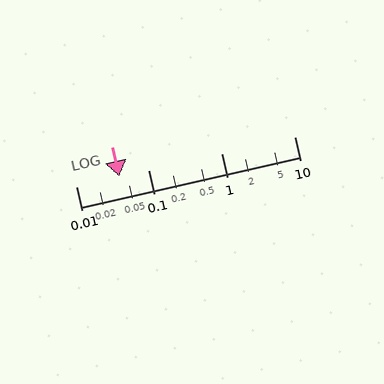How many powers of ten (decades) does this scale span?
The scale spans 3 decades, from 0.01 to 10.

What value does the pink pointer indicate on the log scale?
The pointer indicates approximately 0.04.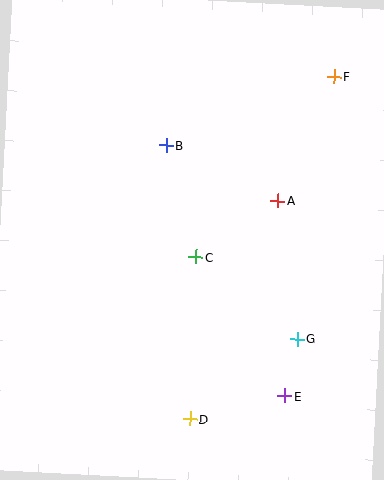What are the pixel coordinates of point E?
Point E is at (285, 396).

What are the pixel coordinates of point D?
Point D is at (190, 419).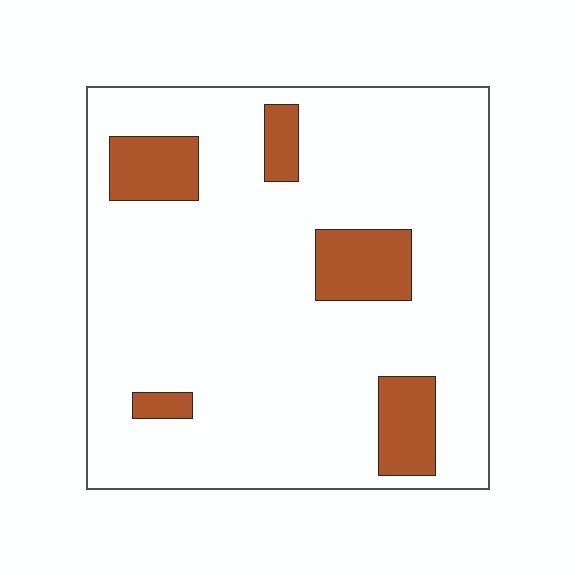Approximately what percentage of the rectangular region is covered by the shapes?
Approximately 15%.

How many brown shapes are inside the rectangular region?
5.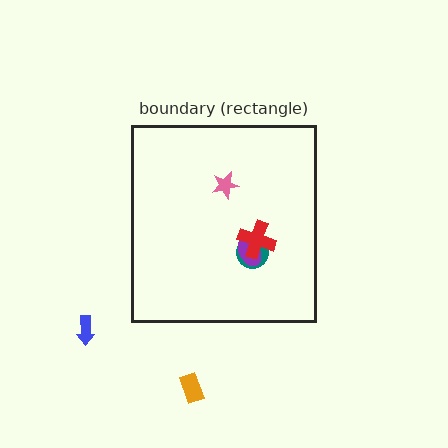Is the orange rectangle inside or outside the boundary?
Outside.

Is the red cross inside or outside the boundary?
Inside.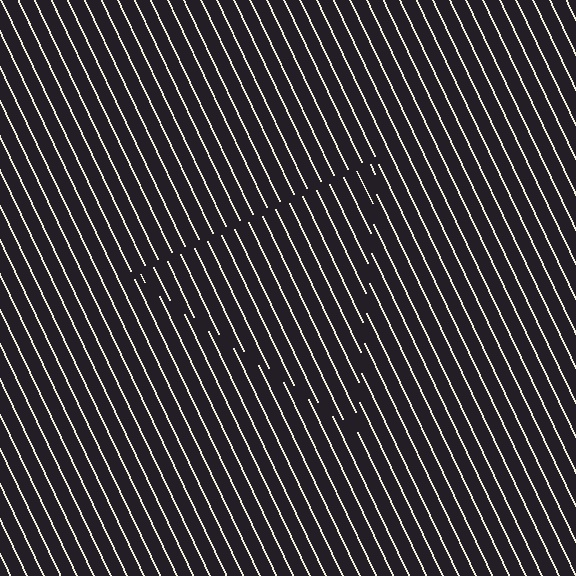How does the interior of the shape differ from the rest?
The interior of the shape contains the same grating, shifted by half a period — the contour is defined by the phase discontinuity where line-ends from the inner and outer gratings abut.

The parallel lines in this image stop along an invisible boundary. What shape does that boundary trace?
An illusory triangle. The interior of the shape contains the same grating, shifted by half a period — the contour is defined by the phase discontinuity where line-ends from the inner and outer gratings abut.